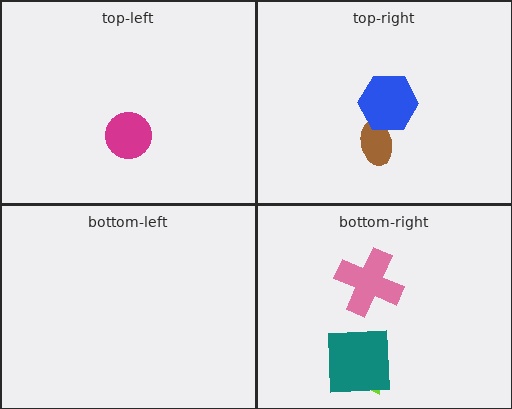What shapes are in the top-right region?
The brown ellipse, the blue hexagon.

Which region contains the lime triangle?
The bottom-right region.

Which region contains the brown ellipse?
The top-right region.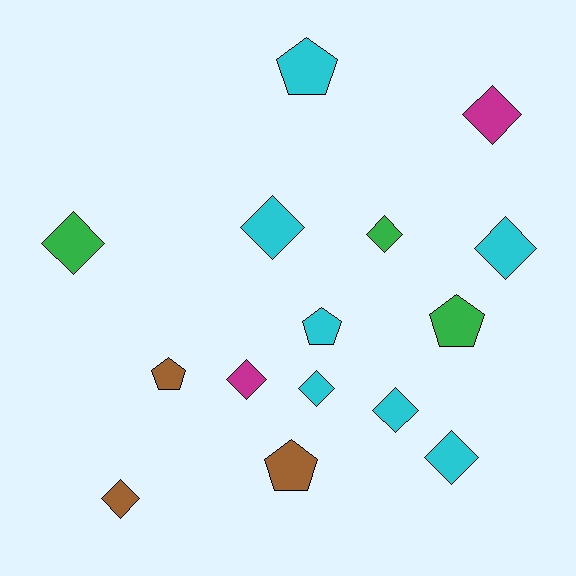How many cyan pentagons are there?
There are 2 cyan pentagons.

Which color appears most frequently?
Cyan, with 7 objects.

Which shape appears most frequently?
Diamond, with 10 objects.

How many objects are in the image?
There are 15 objects.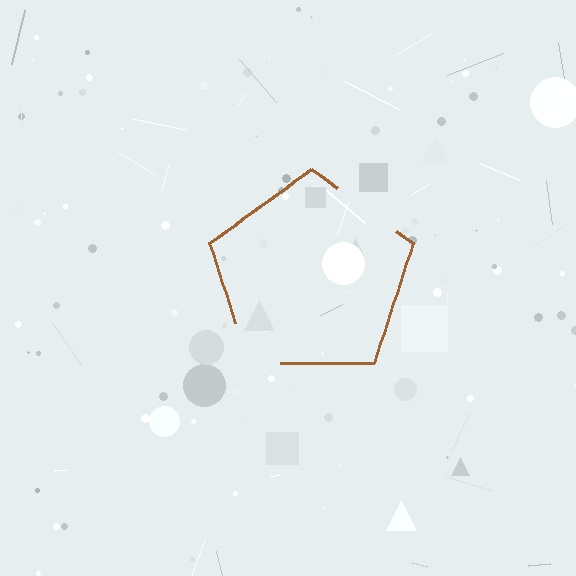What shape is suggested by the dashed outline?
The dashed outline suggests a pentagon.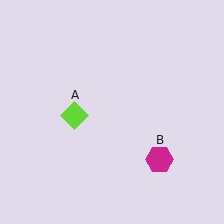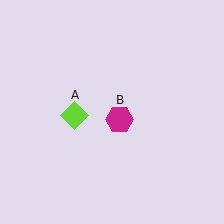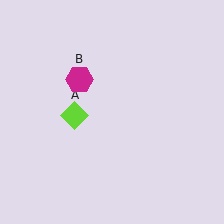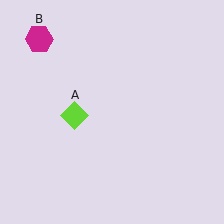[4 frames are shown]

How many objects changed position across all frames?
1 object changed position: magenta hexagon (object B).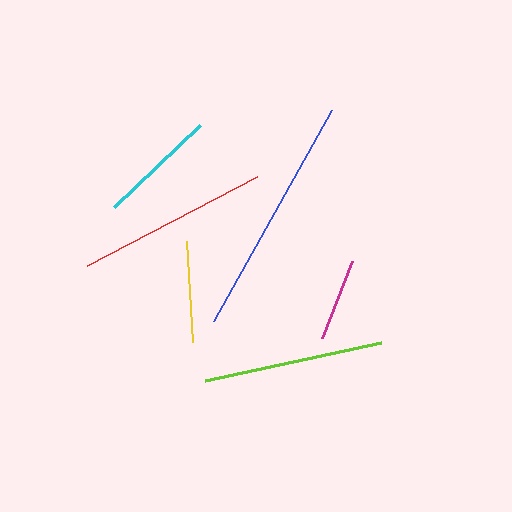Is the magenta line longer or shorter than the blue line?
The blue line is longer than the magenta line.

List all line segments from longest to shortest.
From longest to shortest: blue, red, lime, cyan, yellow, magenta.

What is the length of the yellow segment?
The yellow segment is approximately 100 pixels long.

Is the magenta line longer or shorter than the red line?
The red line is longer than the magenta line.